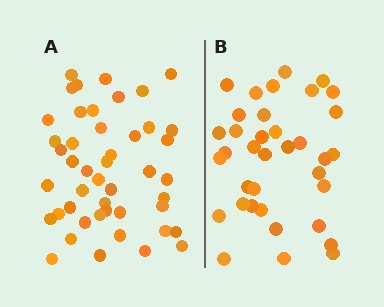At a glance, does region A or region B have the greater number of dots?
Region A (the left region) has more dots.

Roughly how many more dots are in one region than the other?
Region A has roughly 10 or so more dots than region B.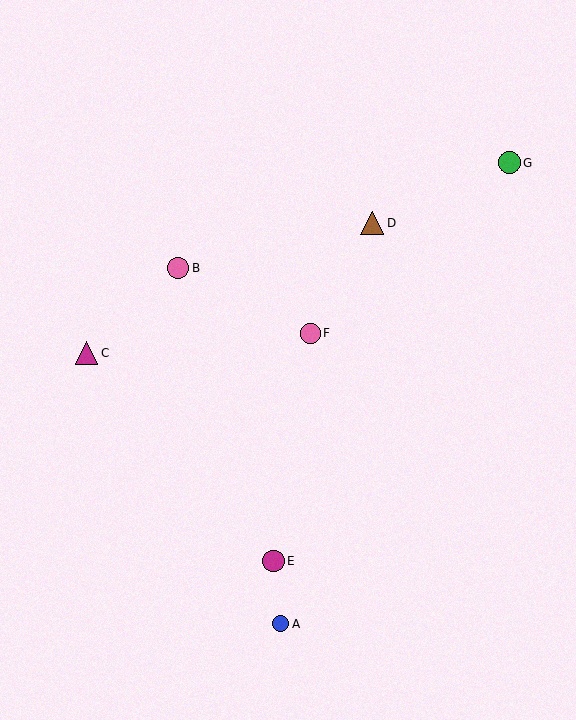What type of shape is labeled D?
Shape D is a brown triangle.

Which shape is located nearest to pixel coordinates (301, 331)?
The pink circle (labeled F) at (310, 333) is nearest to that location.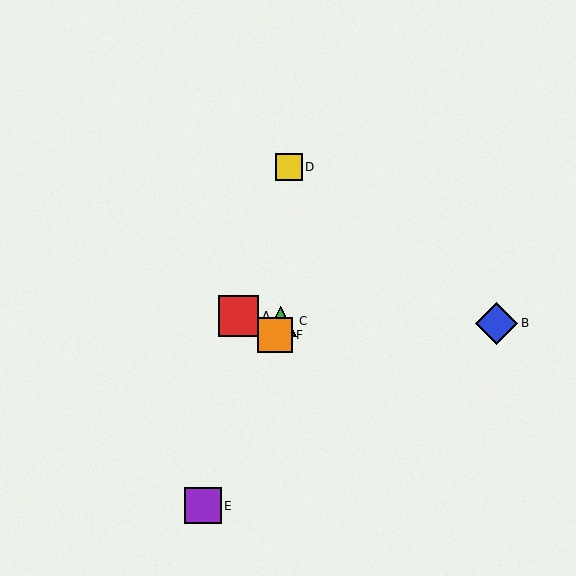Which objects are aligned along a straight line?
Objects C, E, F are aligned along a straight line.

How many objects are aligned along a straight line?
3 objects (C, E, F) are aligned along a straight line.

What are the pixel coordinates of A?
Object A is at (239, 316).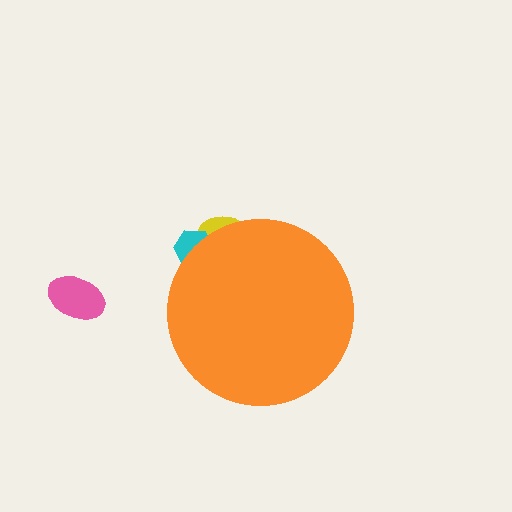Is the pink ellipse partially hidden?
No, the pink ellipse is fully visible.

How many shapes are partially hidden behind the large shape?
2 shapes are partially hidden.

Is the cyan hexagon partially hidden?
Yes, the cyan hexagon is partially hidden behind the orange circle.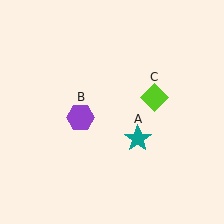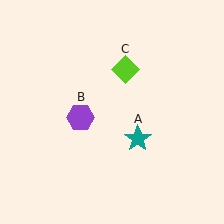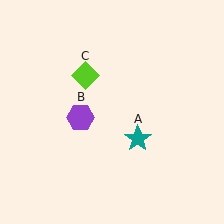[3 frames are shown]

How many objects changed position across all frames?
1 object changed position: lime diamond (object C).